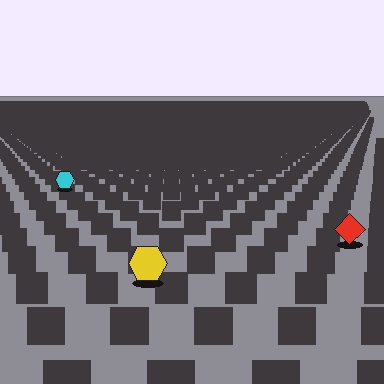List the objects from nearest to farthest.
From nearest to farthest: the yellow hexagon, the red diamond, the cyan hexagon.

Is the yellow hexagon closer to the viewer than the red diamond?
Yes. The yellow hexagon is closer — you can tell from the texture gradient: the ground texture is coarser near it.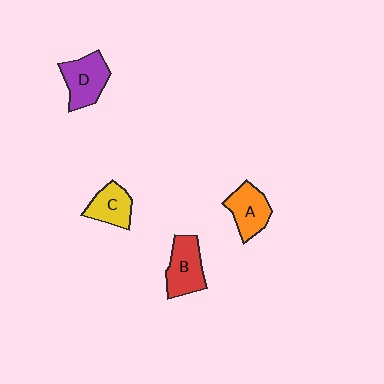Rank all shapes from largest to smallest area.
From largest to smallest: D (purple), B (red), A (orange), C (yellow).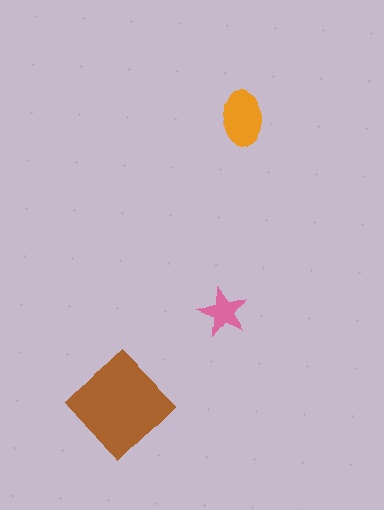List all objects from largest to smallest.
The brown diamond, the orange ellipse, the pink star.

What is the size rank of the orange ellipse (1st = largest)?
2nd.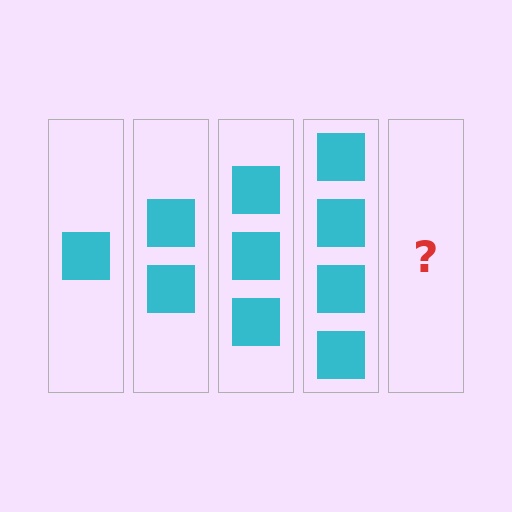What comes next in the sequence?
The next element should be 5 squares.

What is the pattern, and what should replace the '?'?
The pattern is that each step adds one more square. The '?' should be 5 squares.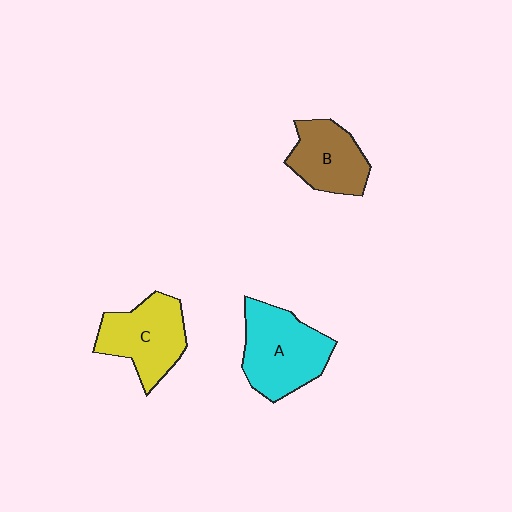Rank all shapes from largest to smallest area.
From largest to smallest: A (cyan), C (yellow), B (brown).